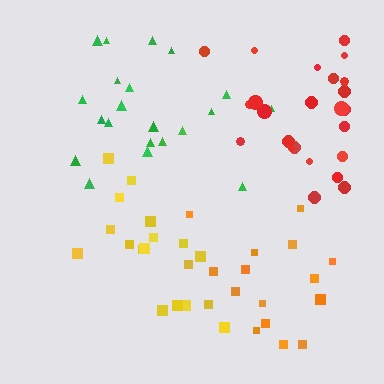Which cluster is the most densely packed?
Green.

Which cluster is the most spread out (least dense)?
Orange.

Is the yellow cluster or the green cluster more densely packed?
Green.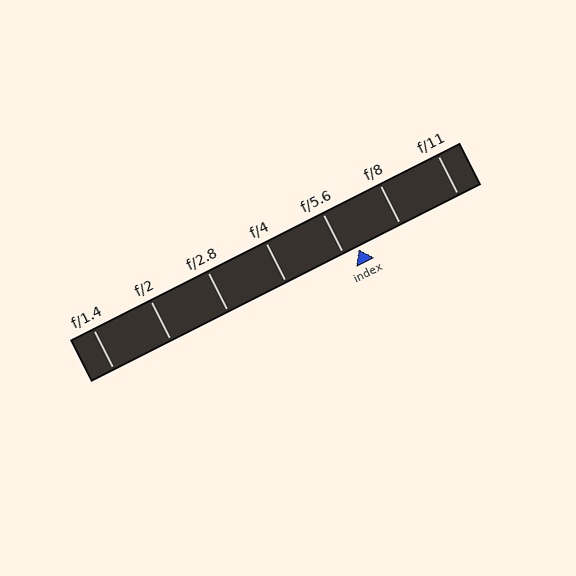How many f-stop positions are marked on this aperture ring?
There are 7 f-stop positions marked.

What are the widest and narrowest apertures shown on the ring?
The widest aperture shown is f/1.4 and the narrowest is f/11.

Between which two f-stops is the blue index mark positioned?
The index mark is between f/5.6 and f/8.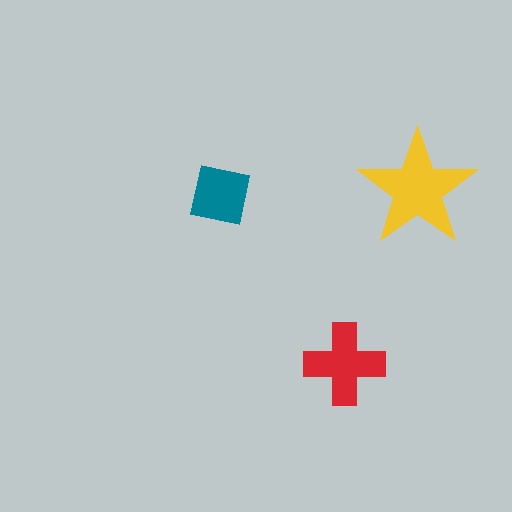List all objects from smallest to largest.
The teal square, the red cross, the yellow star.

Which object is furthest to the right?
The yellow star is rightmost.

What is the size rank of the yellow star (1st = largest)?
1st.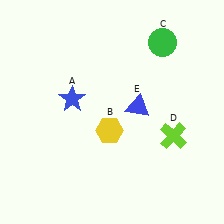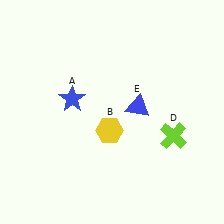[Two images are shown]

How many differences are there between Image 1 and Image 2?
There is 1 difference between the two images.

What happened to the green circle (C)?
The green circle (C) was removed in Image 2. It was in the top-right area of Image 1.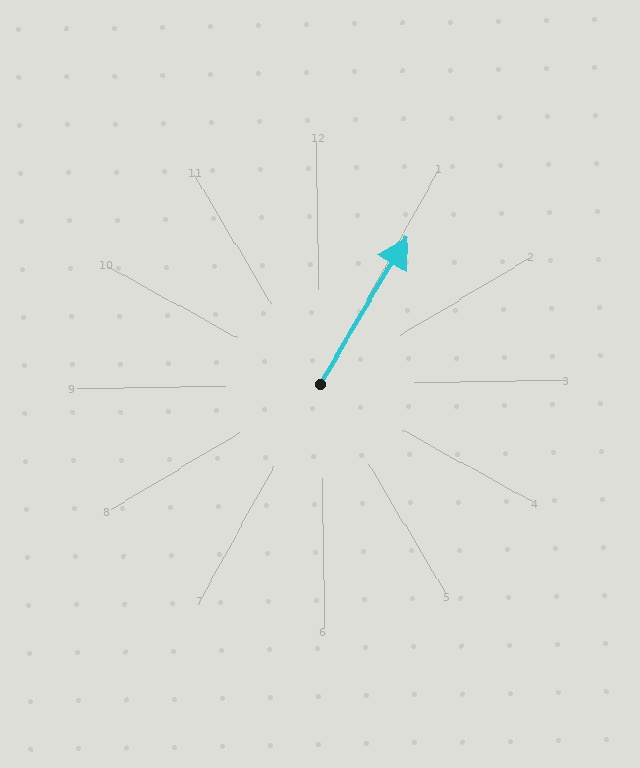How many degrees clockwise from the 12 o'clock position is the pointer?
Approximately 32 degrees.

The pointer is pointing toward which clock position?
Roughly 1 o'clock.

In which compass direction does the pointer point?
Northeast.